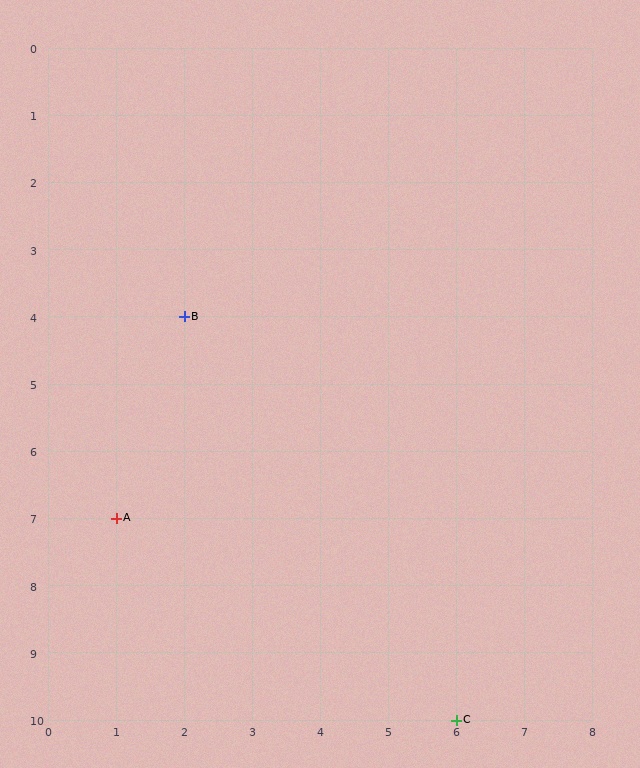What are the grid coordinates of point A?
Point A is at grid coordinates (1, 7).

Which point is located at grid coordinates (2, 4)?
Point B is at (2, 4).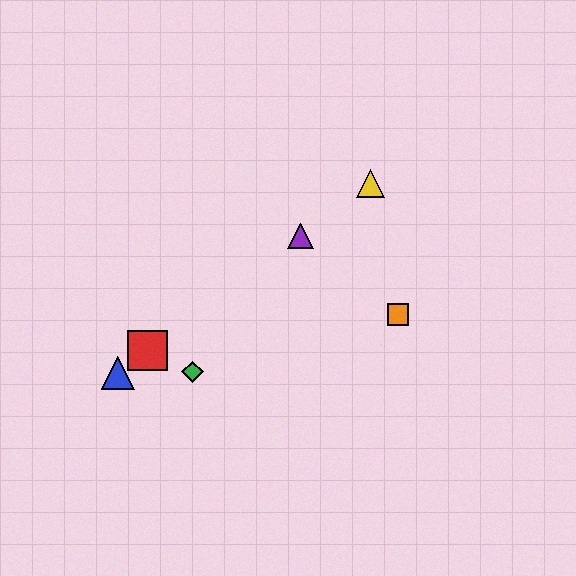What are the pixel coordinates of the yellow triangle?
The yellow triangle is at (370, 184).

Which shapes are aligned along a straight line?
The red square, the blue triangle, the yellow triangle, the purple triangle are aligned along a straight line.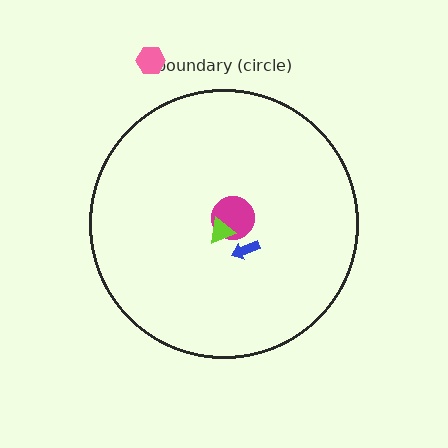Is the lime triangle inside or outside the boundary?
Inside.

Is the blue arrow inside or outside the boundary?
Inside.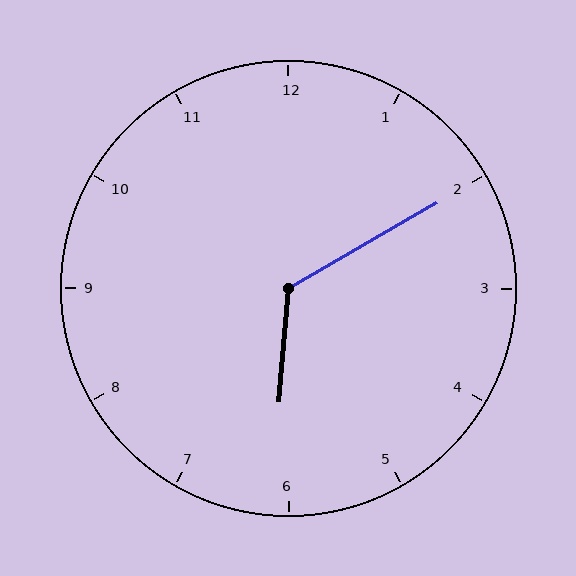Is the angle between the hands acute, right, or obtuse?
It is obtuse.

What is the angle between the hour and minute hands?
Approximately 125 degrees.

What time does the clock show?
6:10.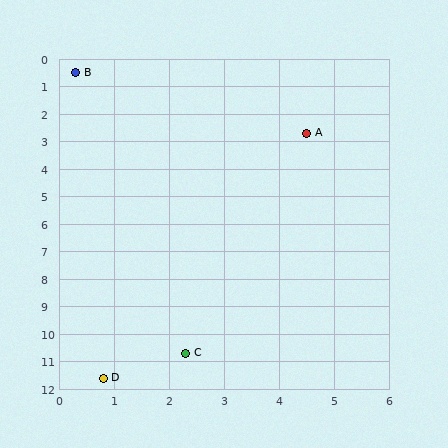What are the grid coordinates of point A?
Point A is at approximately (4.5, 2.7).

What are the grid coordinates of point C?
Point C is at approximately (2.3, 10.7).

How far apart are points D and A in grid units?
Points D and A are about 9.6 grid units apart.